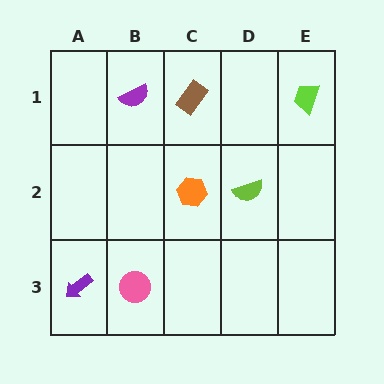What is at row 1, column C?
A brown rectangle.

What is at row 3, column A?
A purple arrow.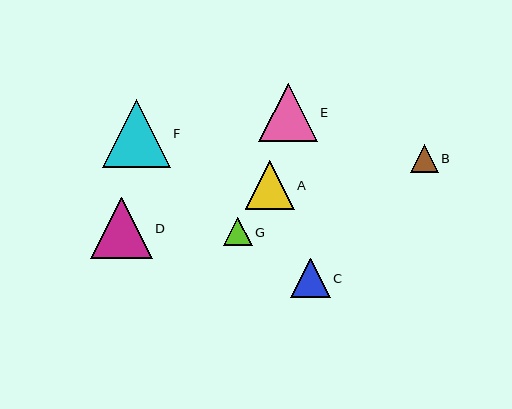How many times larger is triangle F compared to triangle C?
Triangle F is approximately 1.7 times the size of triangle C.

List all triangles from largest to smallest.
From largest to smallest: F, D, E, A, C, G, B.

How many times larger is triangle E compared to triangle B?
Triangle E is approximately 2.1 times the size of triangle B.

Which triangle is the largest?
Triangle F is the largest with a size of approximately 68 pixels.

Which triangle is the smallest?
Triangle B is the smallest with a size of approximately 28 pixels.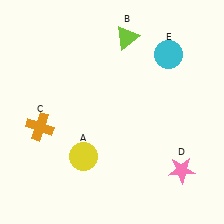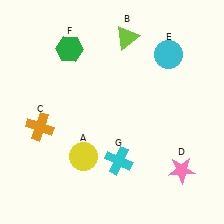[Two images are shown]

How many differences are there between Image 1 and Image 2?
There are 2 differences between the two images.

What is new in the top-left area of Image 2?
A green hexagon (F) was added in the top-left area of Image 2.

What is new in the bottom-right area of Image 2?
A cyan cross (G) was added in the bottom-right area of Image 2.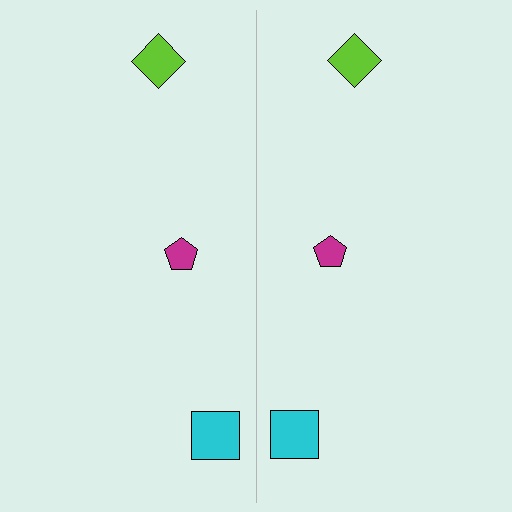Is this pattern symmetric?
Yes, this pattern has bilateral (reflection) symmetry.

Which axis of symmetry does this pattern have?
The pattern has a vertical axis of symmetry running through the center of the image.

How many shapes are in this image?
There are 6 shapes in this image.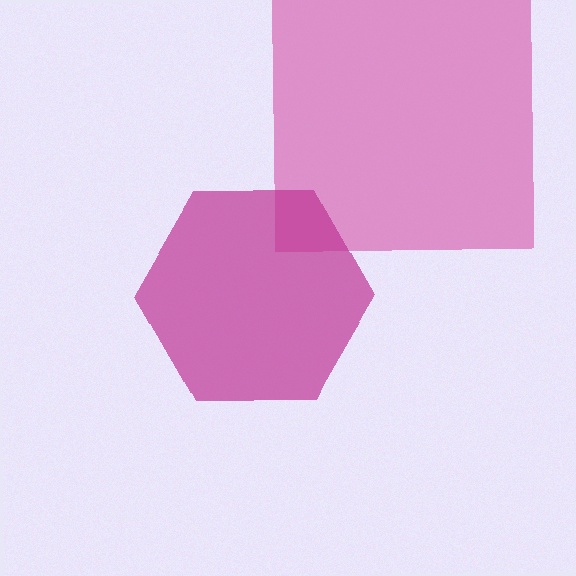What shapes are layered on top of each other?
The layered shapes are: a pink square, a magenta hexagon.